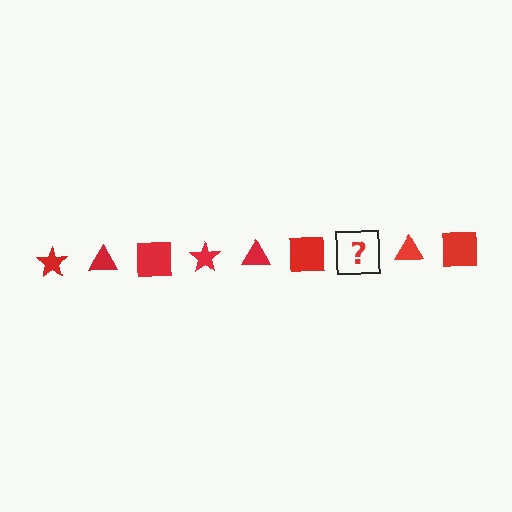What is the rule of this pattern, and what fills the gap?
The rule is that the pattern cycles through star, triangle, square shapes in red. The gap should be filled with a red star.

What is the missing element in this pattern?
The missing element is a red star.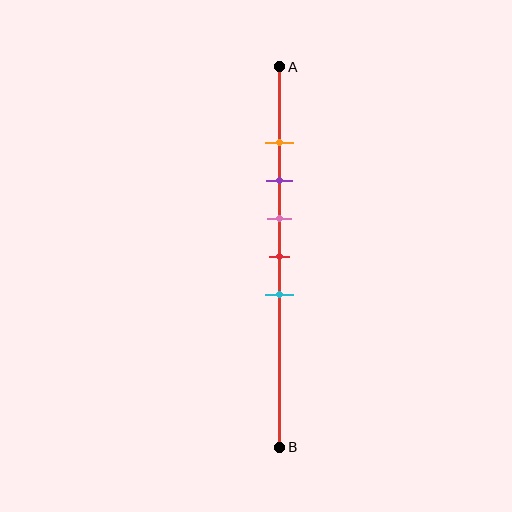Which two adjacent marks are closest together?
The orange and purple marks are the closest adjacent pair.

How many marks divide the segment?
There are 5 marks dividing the segment.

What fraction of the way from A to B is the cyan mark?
The cyan mark is approximately 60% (0.6) of the way from A to B.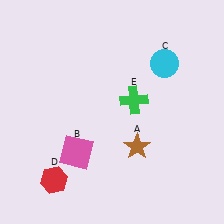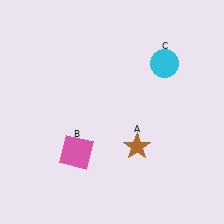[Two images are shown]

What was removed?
The red hexagon (D), the green cross (E) were removed in Image 2.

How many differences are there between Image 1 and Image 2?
There are 2 differences between the two images.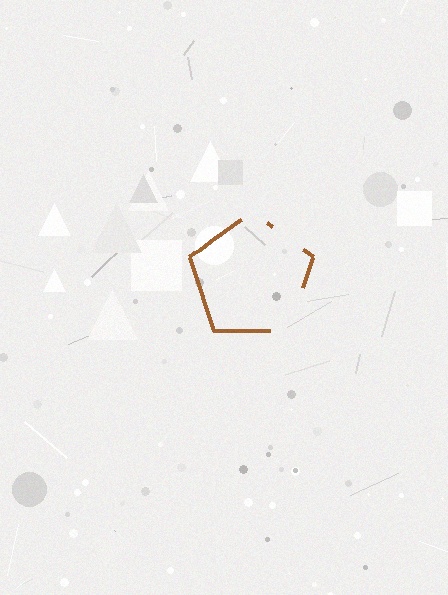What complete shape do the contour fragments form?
The contour fragments form a pentagon.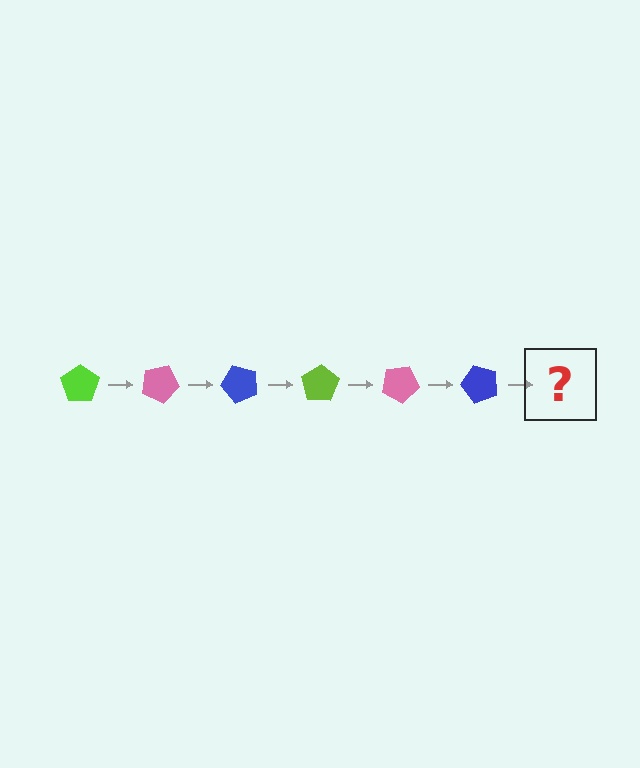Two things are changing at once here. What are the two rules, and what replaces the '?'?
The two rules are that it rotates 25 degrees each step and the color cycles through lime, pink, and blue. The '?' should be a lime pentagon, rotated 150 degrees from the start.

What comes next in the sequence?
The next element should be a lime pentagon, rotated 150 degrees from the start.